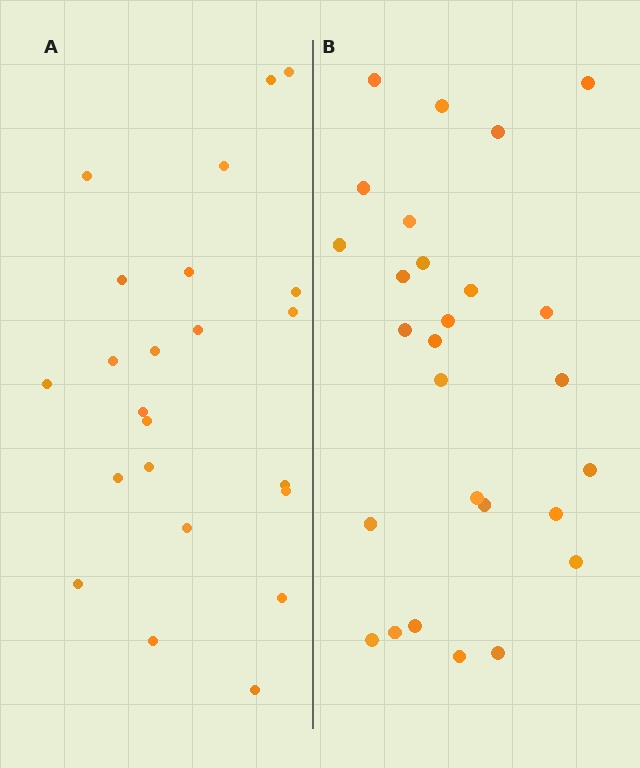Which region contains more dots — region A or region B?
Region B (the right region) has more dots.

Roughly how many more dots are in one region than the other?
Region B has about 4 more dots than region A.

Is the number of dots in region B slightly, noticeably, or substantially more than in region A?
Region B has only slightly more — the two regions are fairly close. The ratio is roughly 1.2 to 1.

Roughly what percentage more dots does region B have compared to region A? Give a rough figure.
About 15% more.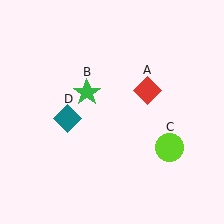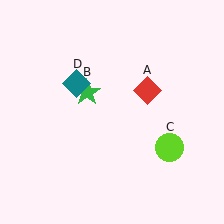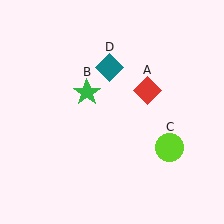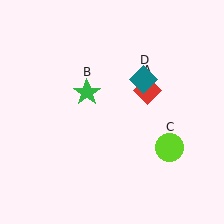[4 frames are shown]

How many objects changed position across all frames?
1 object changed position: teal diamond (object D).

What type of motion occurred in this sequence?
The teal diamond (object D) rotated clockwise around the center of the scene.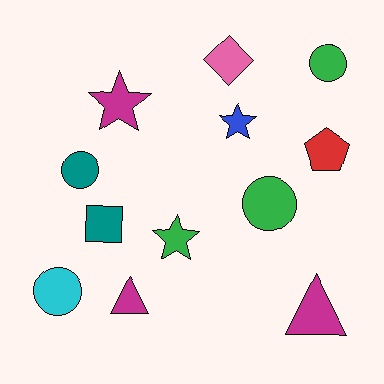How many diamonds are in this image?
There is 1 diamond.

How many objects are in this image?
There are 12 objects.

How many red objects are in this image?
There is 1 red object.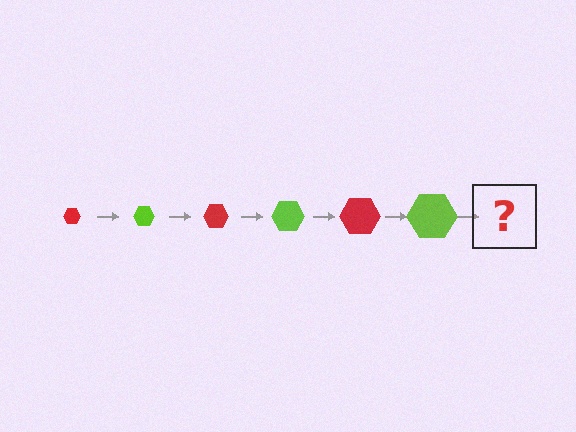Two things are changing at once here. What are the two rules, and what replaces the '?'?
The two rules are that the hexagon grows larger each step and the color cycles through red and lime. The '?' should be a red hexagon, larger than the previous one.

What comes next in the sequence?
The next element should be a red hexagon, larger than the previous one.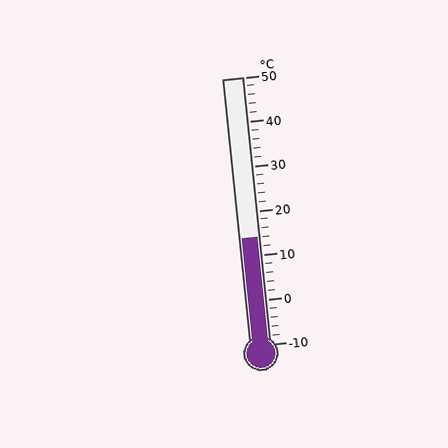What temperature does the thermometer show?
The thermometer shows approximately 14°C.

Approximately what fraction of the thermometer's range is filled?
The thermometer is filled to approximately 40% of its range.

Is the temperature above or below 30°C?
The temperature is below 30°C.